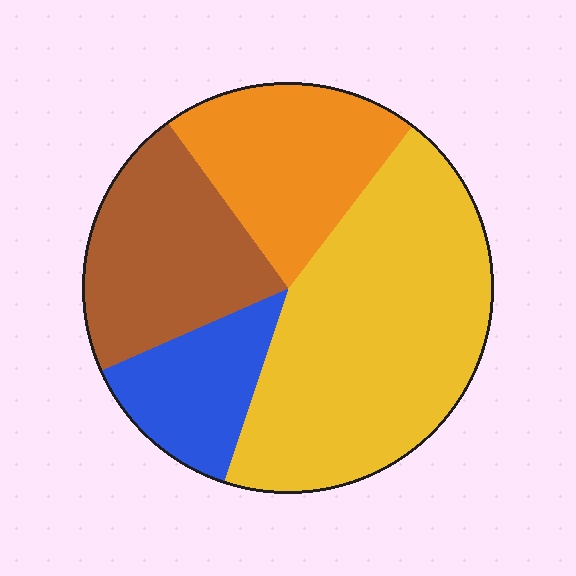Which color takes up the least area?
Blue, at roughly 15%.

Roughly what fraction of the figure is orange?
Orange covers 20% of the figure.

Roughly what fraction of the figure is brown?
Brown covers around 20% of the figure.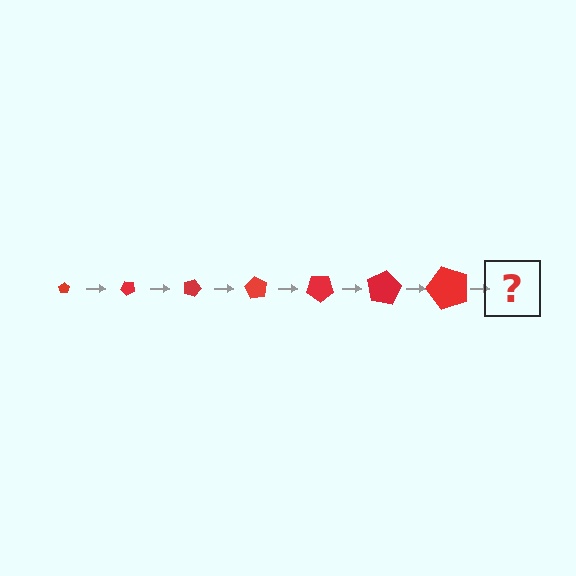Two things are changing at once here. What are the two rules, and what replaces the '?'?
The two rules are that the pentagon grows larger each step and it rotates 45 degrees each step. The '?' should be a pentagon, larger than the previous one and rotated 315 degrees from the start.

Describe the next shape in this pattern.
It should be a pentagon, larger than the previous one and rotated 315 degrees from the start.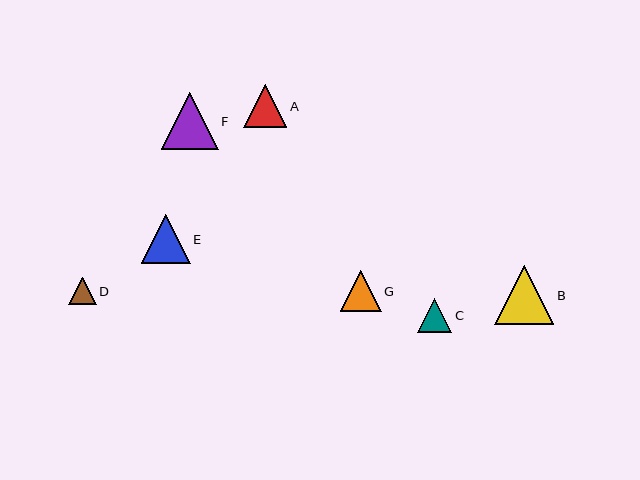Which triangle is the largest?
Triangle B is the largest with a size of approximately 59 pixels.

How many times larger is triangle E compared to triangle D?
Triangle E is approximately 1.8 times the size of triangle D.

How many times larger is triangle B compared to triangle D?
Triangle B is approximately 2.2 times the size of triangle D.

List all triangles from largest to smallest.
From largest to smallest: B, F, E, A, G, C, D.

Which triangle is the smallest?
Triangle D is the smallest with a size of approximately 27 pixels.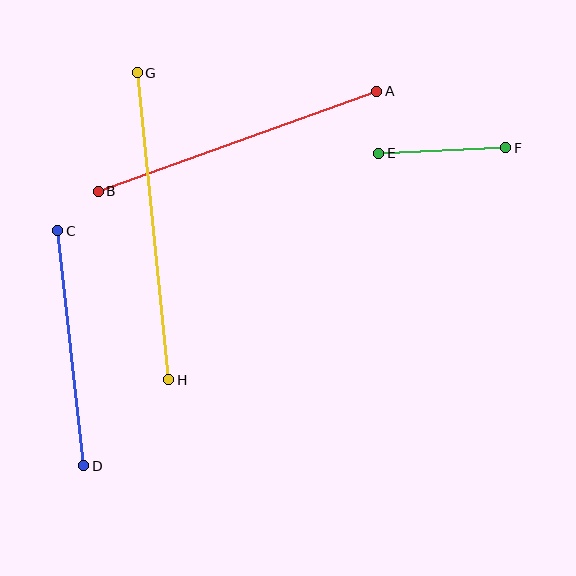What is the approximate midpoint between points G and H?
The midpoint is at approximately (153, 226) pixels.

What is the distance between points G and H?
The distance is approximately 308 pixels.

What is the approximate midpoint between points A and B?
The midpoint is at approximately (238, 141) pixels.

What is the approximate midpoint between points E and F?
The midpoint is at approximately (442, 151) pixels.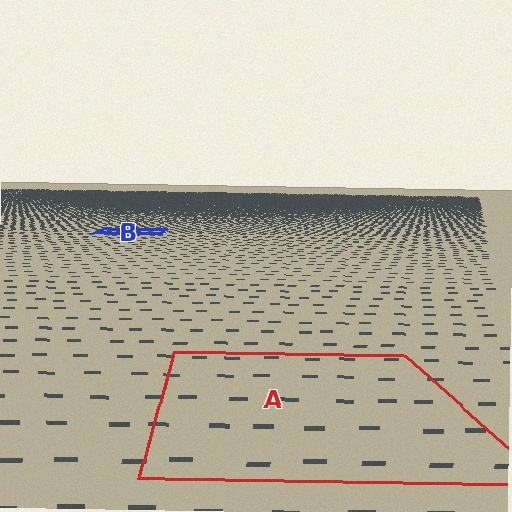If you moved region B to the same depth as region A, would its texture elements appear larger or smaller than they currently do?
They would appear larger. At a closer depth, the same texture elements are projected at a bigger on-screen size.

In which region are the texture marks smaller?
The texture marks are smaller in region B, because it is farther away.